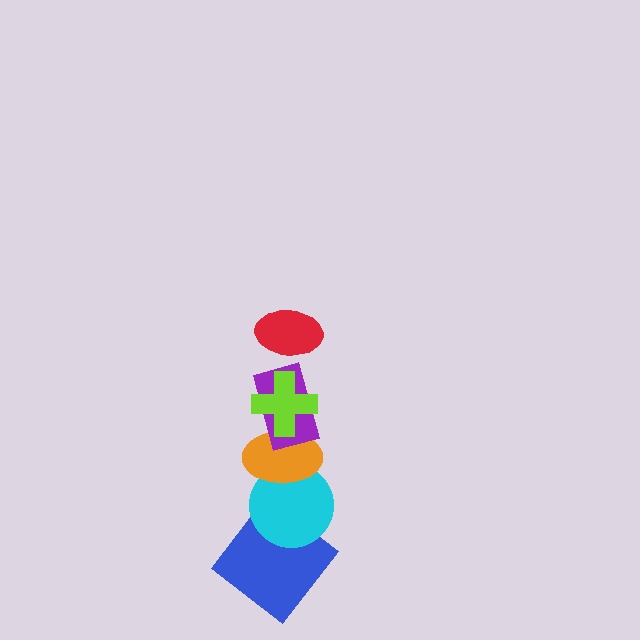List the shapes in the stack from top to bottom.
From top to bottom: the red ellipse, the lime cross, the purple rectangle, the orange ellipse, the cyan circle, the blue diamond.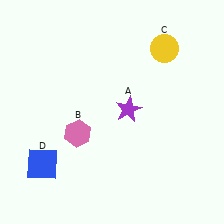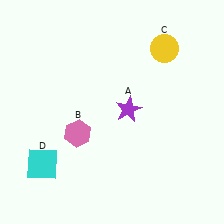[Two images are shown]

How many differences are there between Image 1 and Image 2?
There is 1 difference between the two images.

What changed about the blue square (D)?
In Image 1, D is blue. In Image 2, it changed to cyan.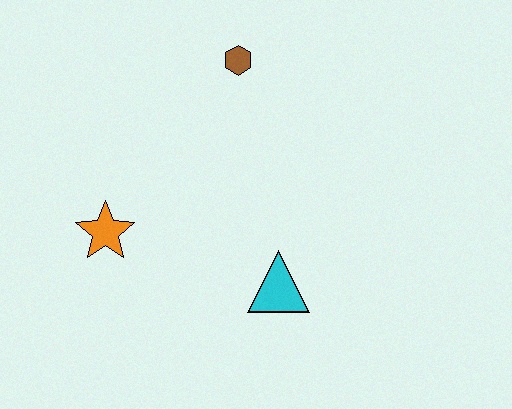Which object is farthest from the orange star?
The brown hexagon is farthest from the orange star.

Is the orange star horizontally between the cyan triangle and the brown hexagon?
No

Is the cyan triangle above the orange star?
No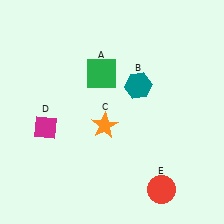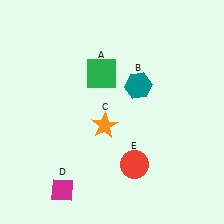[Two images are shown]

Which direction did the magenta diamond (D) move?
The magenta diamond (D) moved down.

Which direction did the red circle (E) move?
The red circle (E) moved left.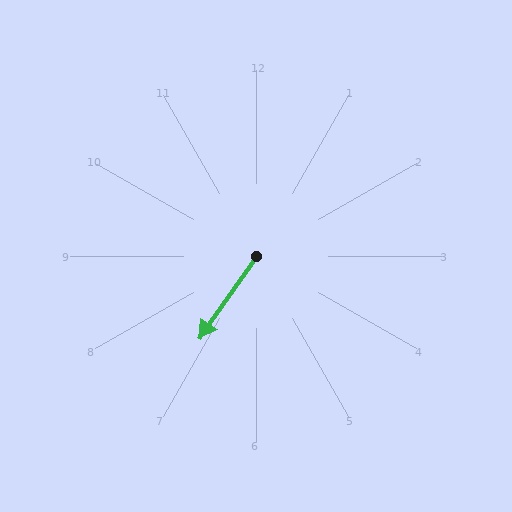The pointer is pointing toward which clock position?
Roughly 7 o'clock.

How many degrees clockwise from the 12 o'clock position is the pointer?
Approximately 215 degrees.